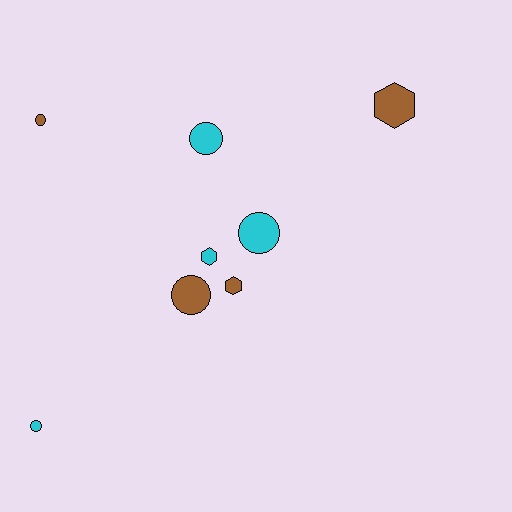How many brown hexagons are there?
There are 2 brown hexagons.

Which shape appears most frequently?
Circle, with 5 objects.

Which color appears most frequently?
Brown, with 4 objects.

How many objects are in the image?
There are 8 objects.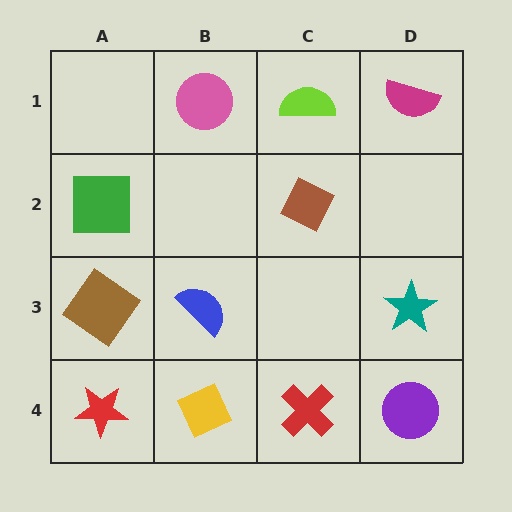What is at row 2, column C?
A brown diamond.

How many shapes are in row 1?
3 shapes.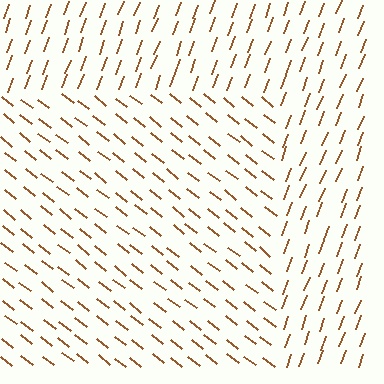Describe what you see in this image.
The image is filled with small brown line segments. A rectangle region in the image has lines oriented differently from the surrounding lines, creating a visible texture boundary.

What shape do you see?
I see a rectangle.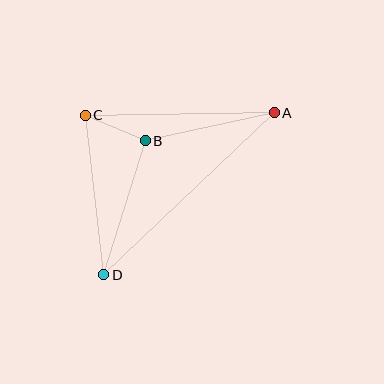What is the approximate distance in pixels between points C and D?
The distance between C and D is approximately 161 pixels.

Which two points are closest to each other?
Points B and C are closest to each other.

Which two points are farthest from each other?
Points A and D are farthest from each other.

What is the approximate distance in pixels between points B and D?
The distance between B and D is approximately 140 pixels.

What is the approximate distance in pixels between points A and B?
The distance between A and B is approximately 132 pixels.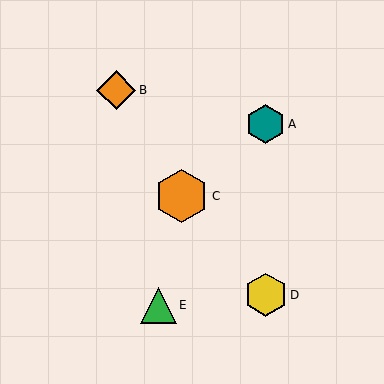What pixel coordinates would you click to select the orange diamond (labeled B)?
Click at (116, 90) to select the orange diamond B.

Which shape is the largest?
The orange hexagon (labeled C) is the largest.